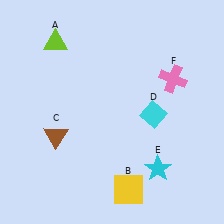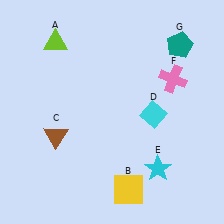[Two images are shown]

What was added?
A teal pentagon (G) was added in Image 2.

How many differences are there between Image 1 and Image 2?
There is 1 difference between the two images.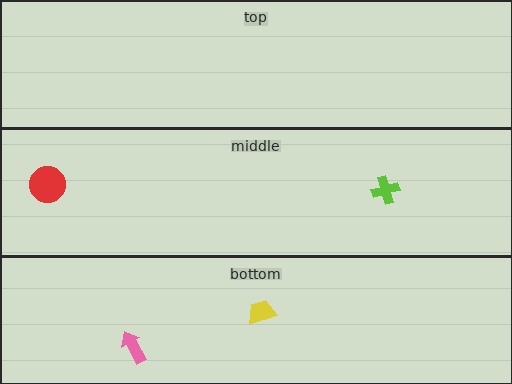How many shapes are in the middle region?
2.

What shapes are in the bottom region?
The pink arrow, the yellow trapezoid.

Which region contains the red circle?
The middle region.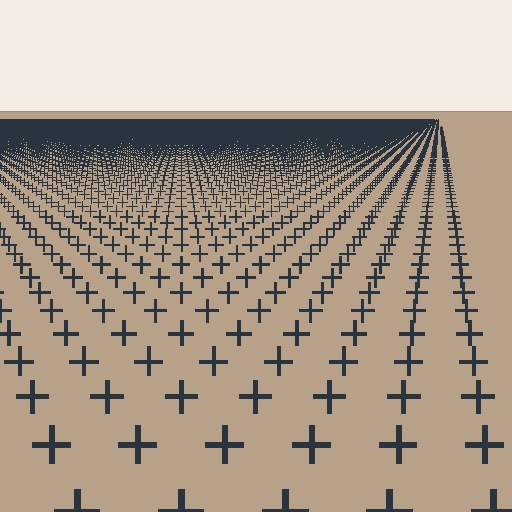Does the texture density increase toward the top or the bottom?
Density increases toward the top.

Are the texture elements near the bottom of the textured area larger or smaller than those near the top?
Larger. Near the bottom, elements are closer to the viewer and appear at a bigger on-screen size.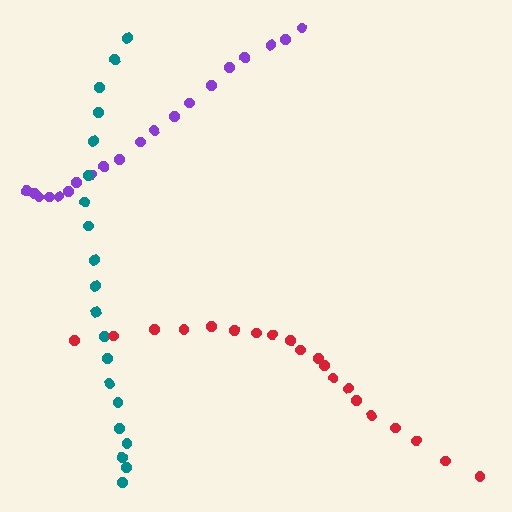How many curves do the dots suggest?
There are 3 distinct paths.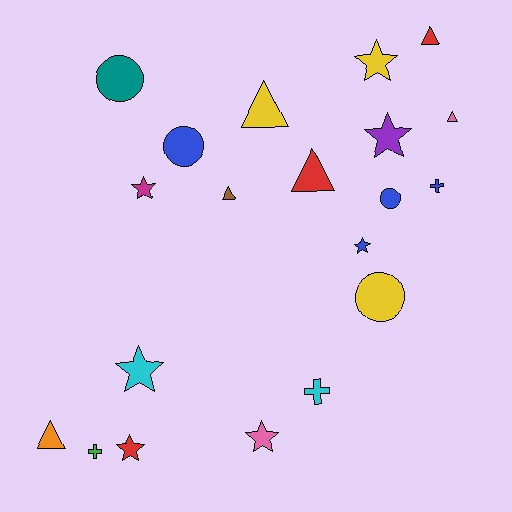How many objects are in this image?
There are 20 objects.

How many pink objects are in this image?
There are 2 pink objects.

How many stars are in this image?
There are 7 stars.